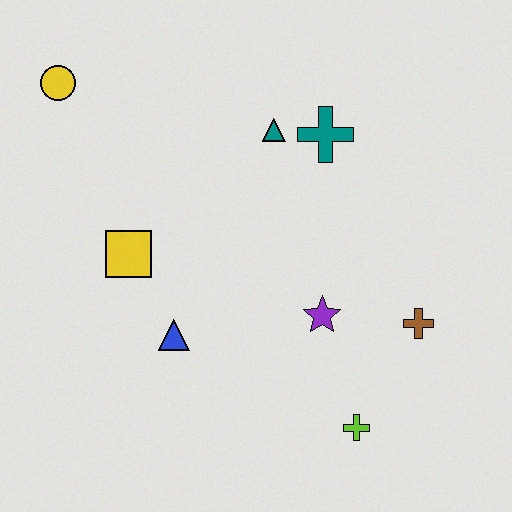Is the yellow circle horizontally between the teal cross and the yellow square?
No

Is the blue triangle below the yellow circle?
Yes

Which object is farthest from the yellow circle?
The lime cross is farthest from the yellow circle.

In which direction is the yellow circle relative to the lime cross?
The yellow circle is above the lime cross.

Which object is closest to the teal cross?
The teal triangle is closest to the teal cross.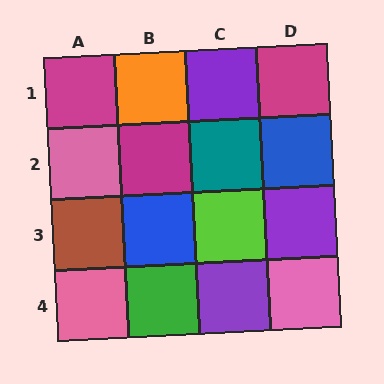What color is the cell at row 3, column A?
Brown.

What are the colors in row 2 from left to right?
Pink, magenta, teal, blue.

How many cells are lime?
1 cell is lime.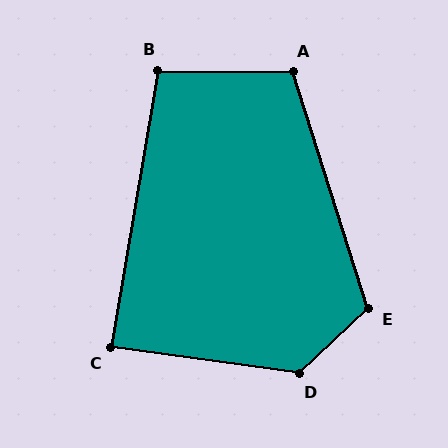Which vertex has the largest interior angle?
D, at approximately 129 degrees.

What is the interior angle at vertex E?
Approximately 116 degrees (obtuse).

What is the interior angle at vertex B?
Approximately 99 degrees (obtuse).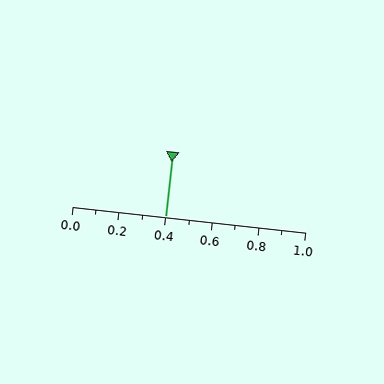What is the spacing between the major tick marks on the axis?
The major ticks are spaced 0.2 apart.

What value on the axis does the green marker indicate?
The marker indicates approximately 0.4.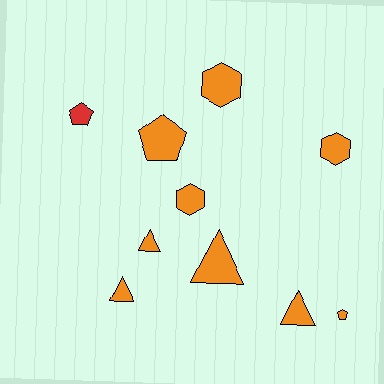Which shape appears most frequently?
Triangle, with 4 objects.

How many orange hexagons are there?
There are 3 orange hexagons.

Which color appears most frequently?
Orange, with 9 objects.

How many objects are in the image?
There are 10 objects.